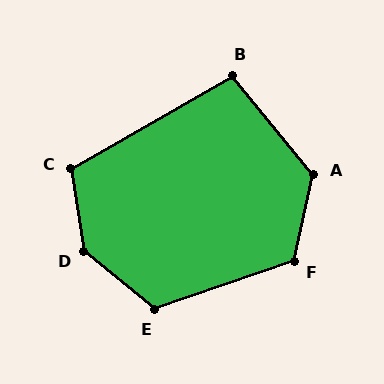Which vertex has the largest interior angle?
D, at approximately 139 degrees.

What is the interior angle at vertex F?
Approximately 122 degrees (obtuse).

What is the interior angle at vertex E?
Approximately 121 degrees (obtuse).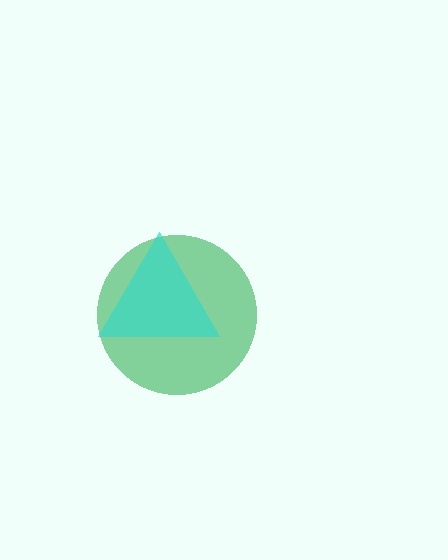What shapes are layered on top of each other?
The layered shapes are: a green circle, a cyan triangle.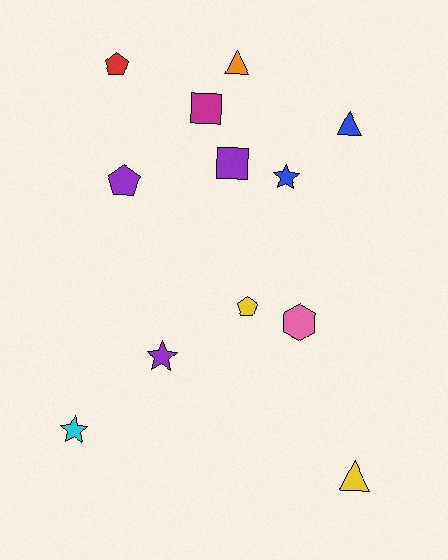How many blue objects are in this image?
There are 2 blue objects.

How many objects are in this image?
There are 12 objects.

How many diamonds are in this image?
There are no diamonds.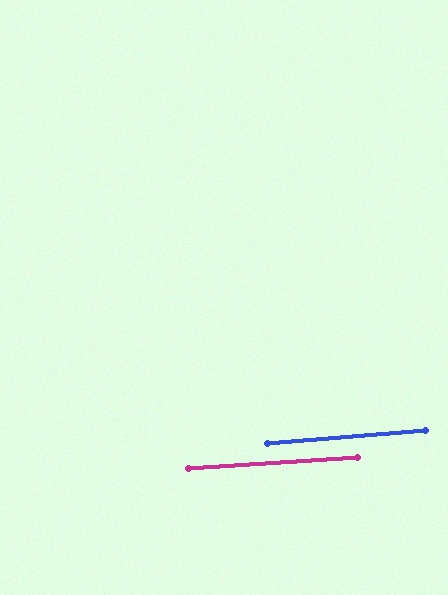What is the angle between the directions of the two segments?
Approximately 1 degree.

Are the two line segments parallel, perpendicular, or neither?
Parallel — their directions differ by only 0.8°.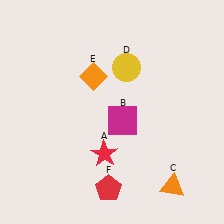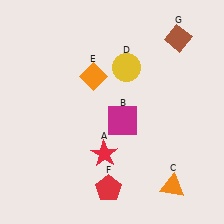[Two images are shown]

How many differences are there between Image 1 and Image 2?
There is 1 difference between the two images.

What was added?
A brown diamond (G) was added in Image 2.